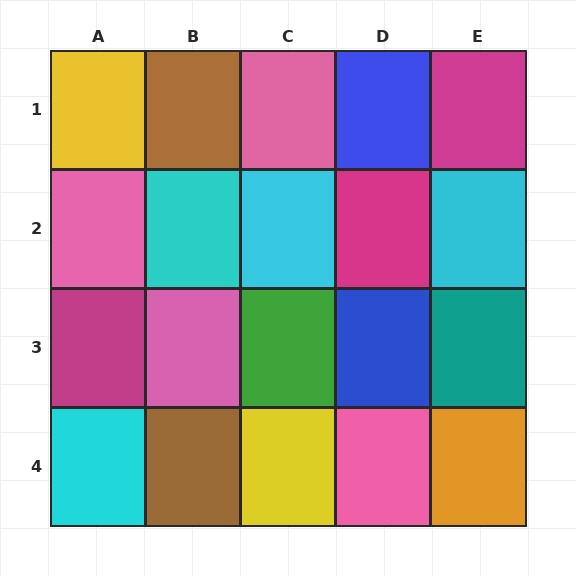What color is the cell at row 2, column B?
Cyan.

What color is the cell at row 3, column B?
Pink.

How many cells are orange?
1 cell is orange.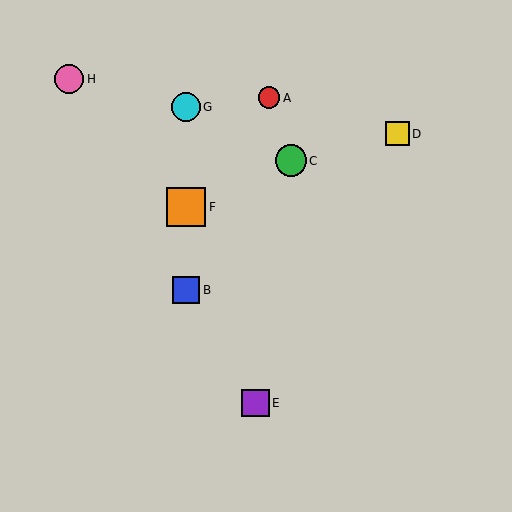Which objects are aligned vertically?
Objects B, F, G are aligned vertically.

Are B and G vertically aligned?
Yes, both are at x≈186.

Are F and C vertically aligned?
No, F is at x≈186 and C is at x≈291.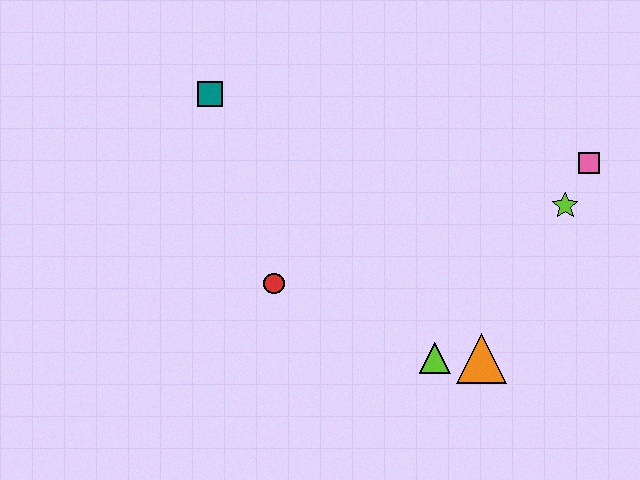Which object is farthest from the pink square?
The teal square is farthest from the pink square.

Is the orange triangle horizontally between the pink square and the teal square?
Yes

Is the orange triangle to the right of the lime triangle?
Yes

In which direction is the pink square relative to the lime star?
The pink square is above the lime star.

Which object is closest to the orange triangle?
The lime triangle is closest to the orange triangle.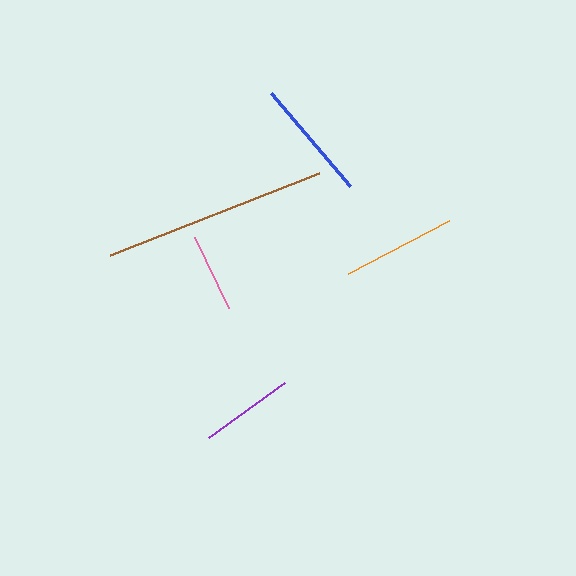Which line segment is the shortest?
The pink line is the shortest at approximately 79 pixels.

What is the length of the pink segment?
The pink segment is approximately 79 pixels long.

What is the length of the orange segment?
The orange segment is approximately 114 pixels long.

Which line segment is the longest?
The brown line is the longest at approximately 224 pixels.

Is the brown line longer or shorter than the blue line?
The brown line is longer than the blue line.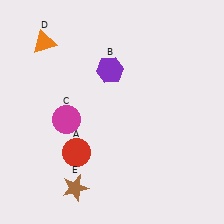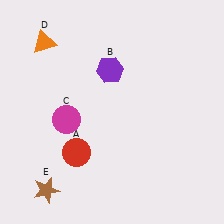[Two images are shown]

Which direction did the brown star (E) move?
The brown star (E) moved left.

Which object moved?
The brown star (E) moved left.